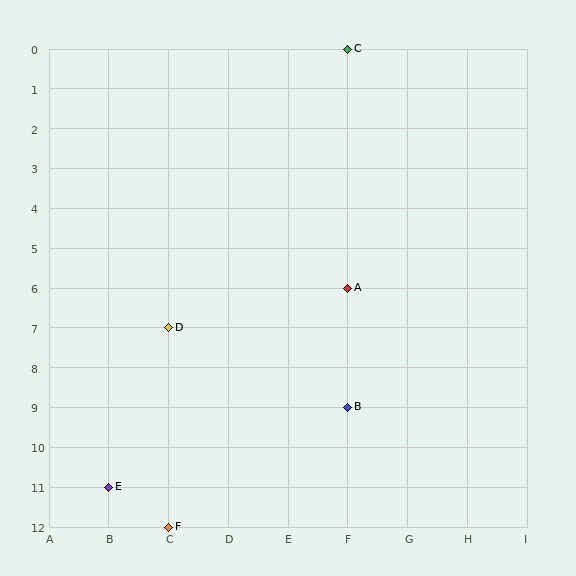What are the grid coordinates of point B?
Point B is at grid coordinates (F, 9).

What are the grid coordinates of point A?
Point A is at grid coordinates (F, 6).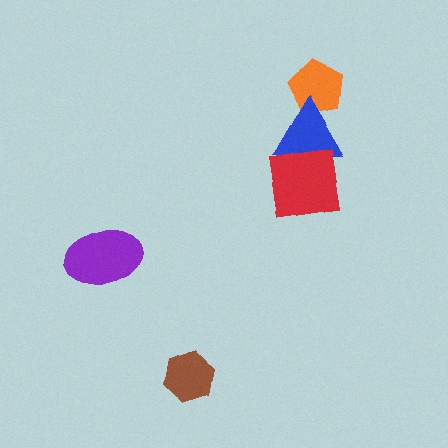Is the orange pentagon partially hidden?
Yes, it is partially covered by another shape.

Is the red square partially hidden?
No, no other shape covers it.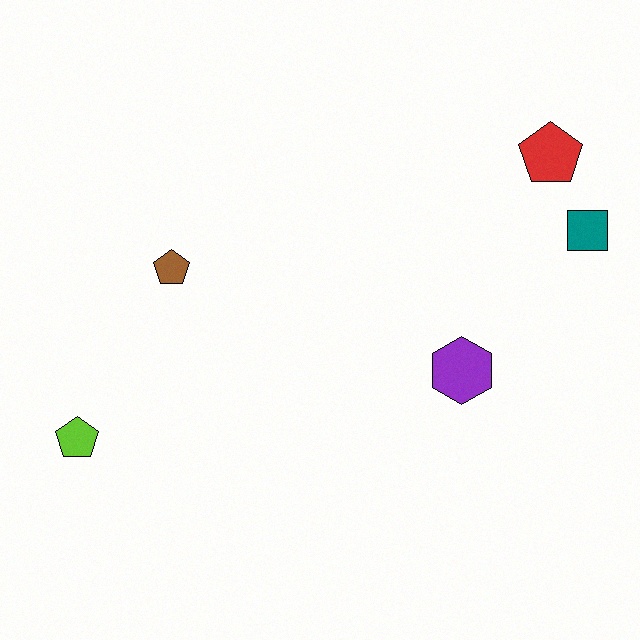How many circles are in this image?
There are no circles.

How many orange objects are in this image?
There are no orange objects.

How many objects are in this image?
There are 5 objects.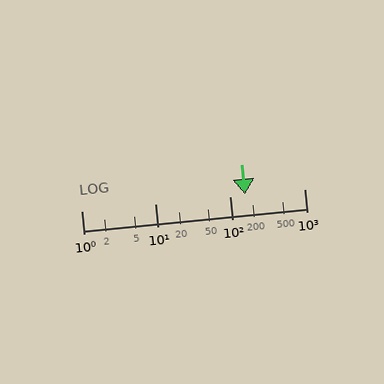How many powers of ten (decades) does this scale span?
The scale spans 3 decades, from 1 to 1000.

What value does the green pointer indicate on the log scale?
The pointer indicates approximately 160.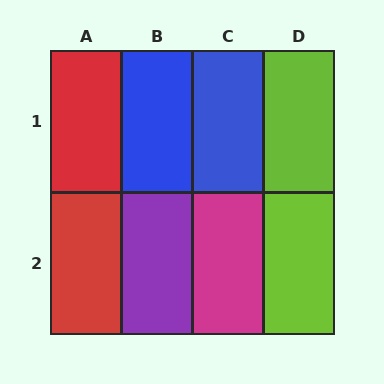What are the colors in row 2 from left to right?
Red, purple, magenta, lime.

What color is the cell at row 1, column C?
Blue.